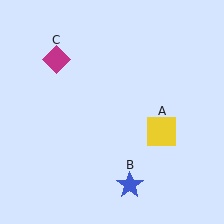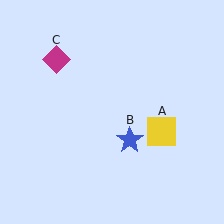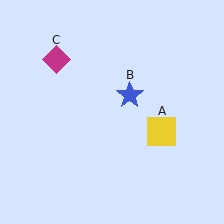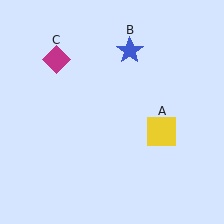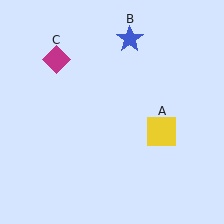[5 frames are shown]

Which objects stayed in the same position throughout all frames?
Yellow square (object A) and magenta diamond (object C) remained stationary.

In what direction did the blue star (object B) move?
The blue star (object B) moved up.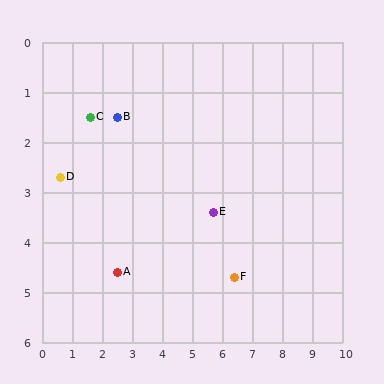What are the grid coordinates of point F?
Point F is at approximately (6.4, 4.7).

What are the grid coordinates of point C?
Point C is at approximately (1.6, 1.5).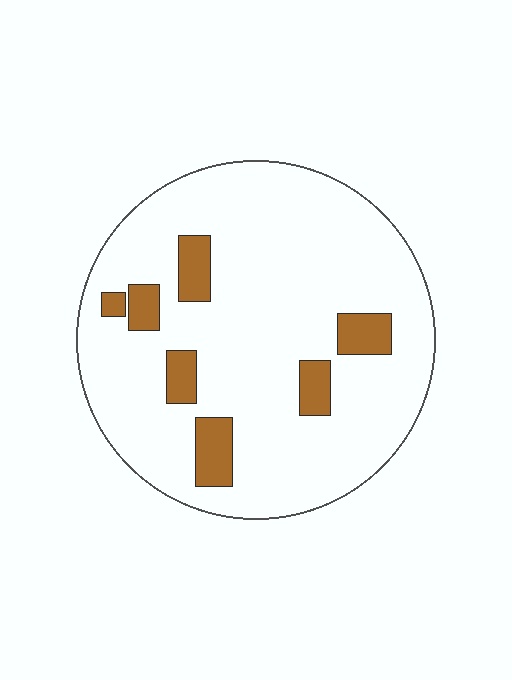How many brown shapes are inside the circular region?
7.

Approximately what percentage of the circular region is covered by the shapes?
Approximately 15%.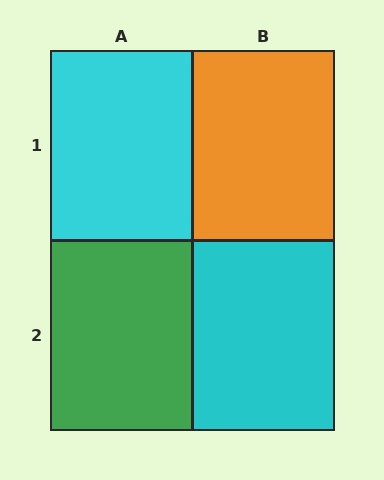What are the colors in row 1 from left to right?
Cyan, orange.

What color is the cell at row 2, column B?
Cyan.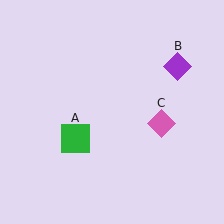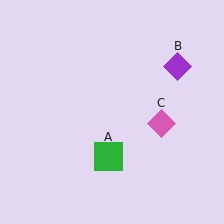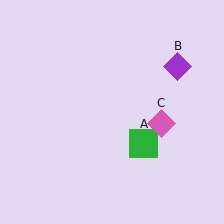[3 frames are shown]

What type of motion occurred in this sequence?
The green square (object A) rotated counterclockwise around the center of the scene.